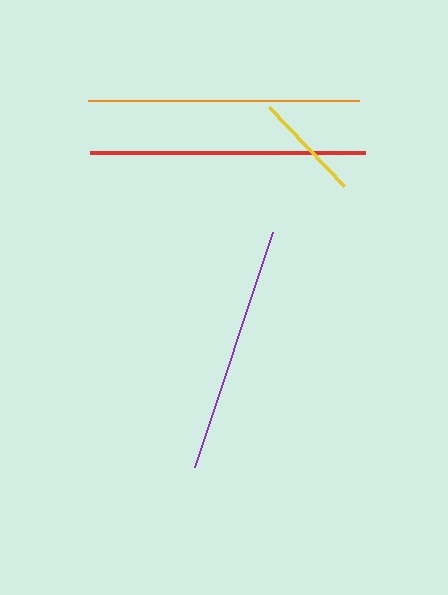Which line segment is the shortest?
The yellow line is the shortest at approximately 109 pixels.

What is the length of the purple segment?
The purple segment is approximately 248 pixels long.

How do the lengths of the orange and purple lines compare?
The orange and purple lines are approximately the same length.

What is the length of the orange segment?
The orange segment is approximately 272 pixels long.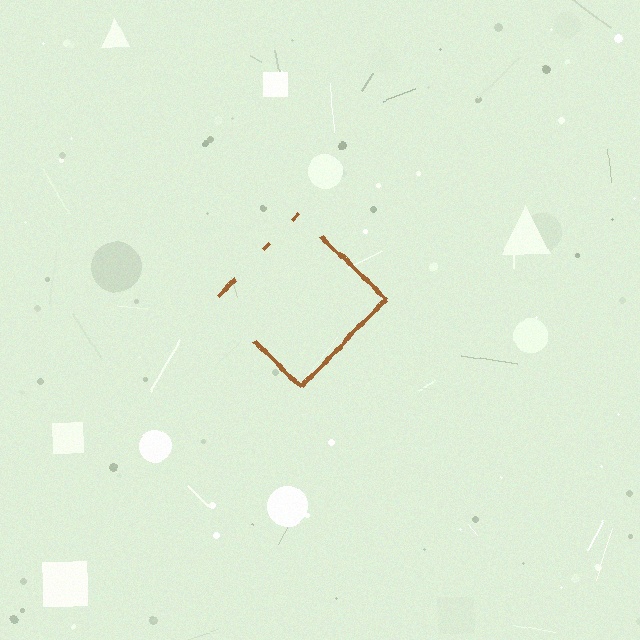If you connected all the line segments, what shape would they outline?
They would outline a diamond.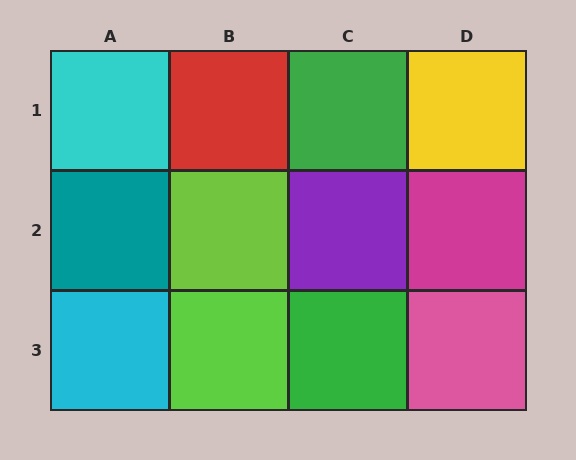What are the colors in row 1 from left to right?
Cyan, red, green, yellow.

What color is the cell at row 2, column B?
Lime.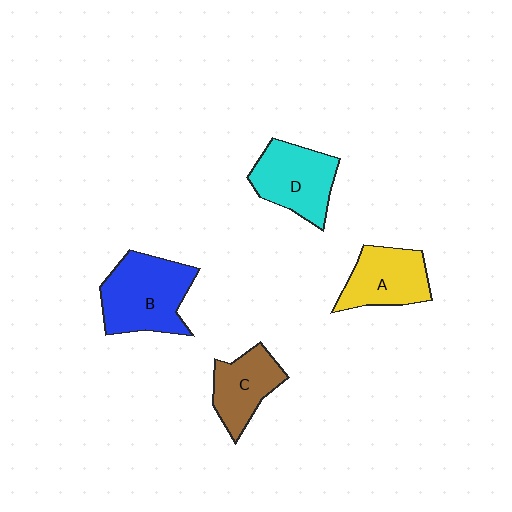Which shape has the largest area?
Shape B (blue).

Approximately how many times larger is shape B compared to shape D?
Approximately 1.2 times.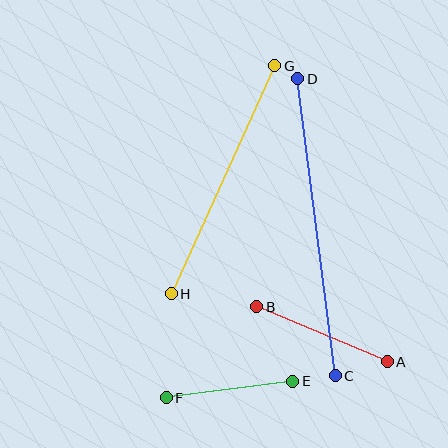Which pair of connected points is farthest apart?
Points C and D are farthest apart.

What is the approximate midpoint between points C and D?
The midpoint is at approximately (317, 227) pixels.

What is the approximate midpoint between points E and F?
The midpoint is at approximately (230, 389) pixels.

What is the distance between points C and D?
The distance is approximately 300 pixels.